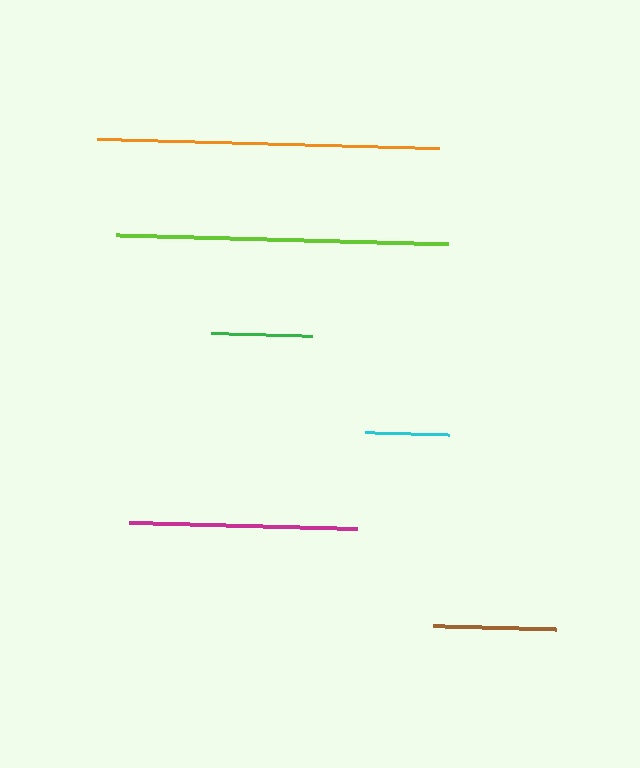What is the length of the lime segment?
The lime segment is approximately 333 pixels long.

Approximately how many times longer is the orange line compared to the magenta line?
The orange line is approximately 1.5 times the length of the magenta line.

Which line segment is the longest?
The orange line is the longest at approximately 343 pixels.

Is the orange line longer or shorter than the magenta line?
The orange line is longer than the magenta line.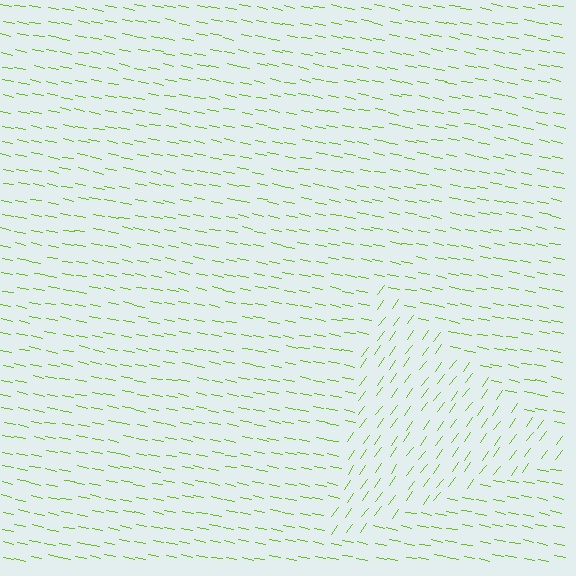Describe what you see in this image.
The image is filled with small lime line segments. A triangle region in the image has lines oriented differently from the surrounding lines, creating a visible texture boundary.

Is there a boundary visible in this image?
Yes, there is a texture boundary formed by a change in line orientation.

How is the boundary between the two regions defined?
The boundary is defined purely by a change in line orientation (approximately 65 degrees difference). All lines are the same color and thickness.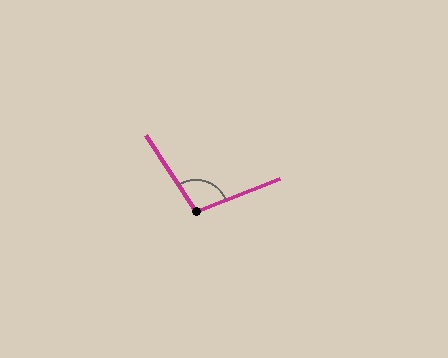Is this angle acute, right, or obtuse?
It is obtuse.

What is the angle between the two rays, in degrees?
Approximately 101 degrees.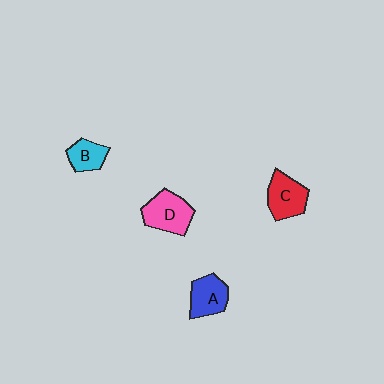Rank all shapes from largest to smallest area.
From largest to smallest: D (pink), C (red), A (blue), B (cyan).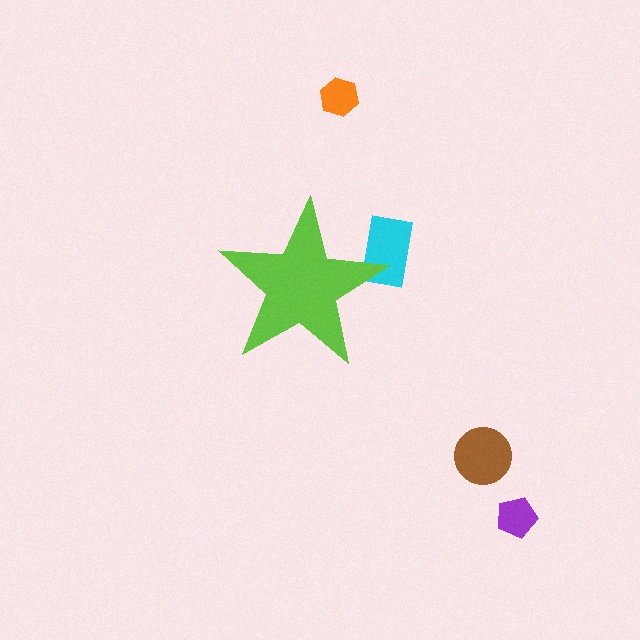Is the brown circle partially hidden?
No, the brown circle is fully visible.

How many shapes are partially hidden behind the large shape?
1 shape is partially hidden.